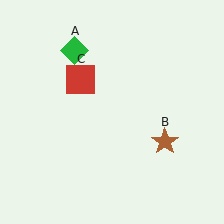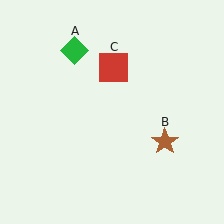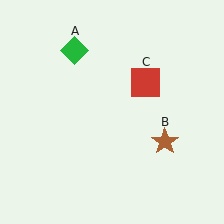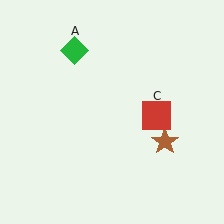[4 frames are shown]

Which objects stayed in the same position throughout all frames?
Green diamond (object A) and brown star (object B) remained stationary.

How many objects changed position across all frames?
1 object changed position: red square (object C).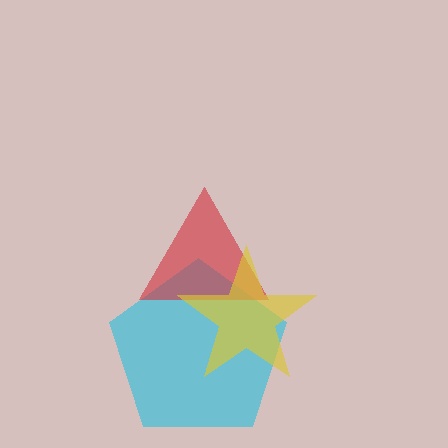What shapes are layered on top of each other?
The layered shapes are: a cyan pentagon, a red triangle, a yellow star.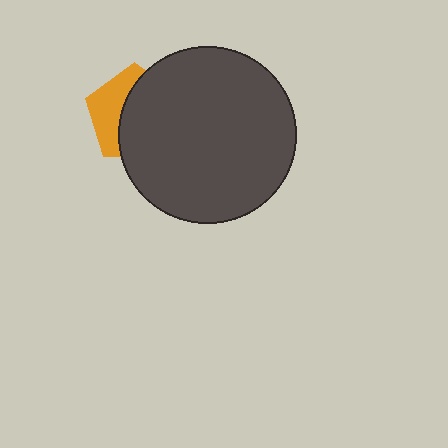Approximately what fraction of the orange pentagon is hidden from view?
Roughly 62% of the orange pentagon is hidden behind the dark gray circle.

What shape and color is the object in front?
The object in front is a dark gray circle.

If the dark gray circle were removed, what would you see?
You would see the complete orange pentagon.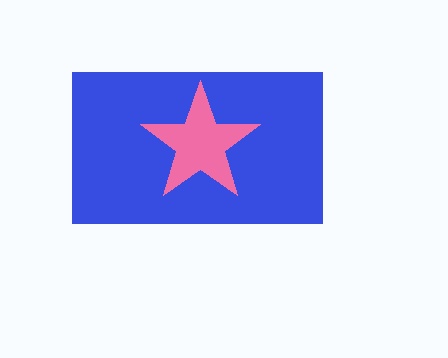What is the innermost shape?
The pink star.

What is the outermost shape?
The blue rectangle.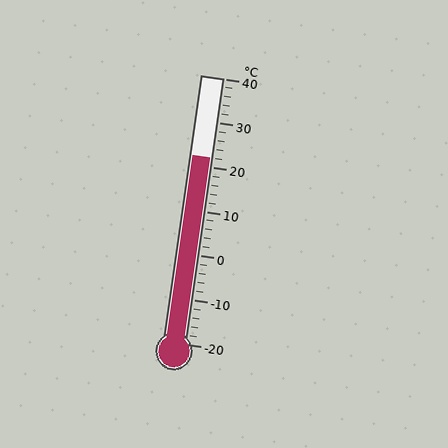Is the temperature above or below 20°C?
The temperature is above 20°C.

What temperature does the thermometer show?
The thermometer shows approximately 22°C.